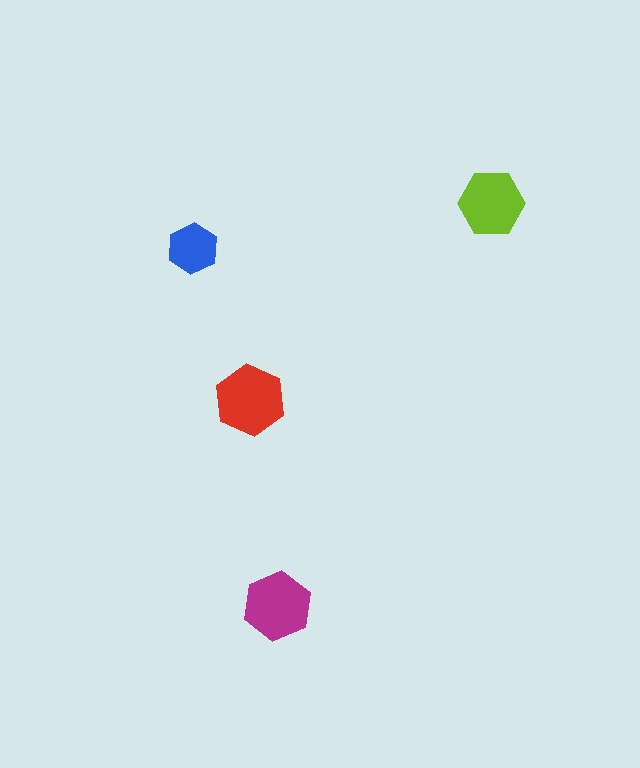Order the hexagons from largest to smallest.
the red one, the magenta one, the lime one, the blue one.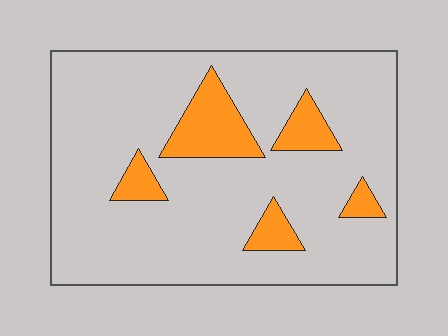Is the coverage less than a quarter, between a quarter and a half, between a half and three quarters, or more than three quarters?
Less than a quarter.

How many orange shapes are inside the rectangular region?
5.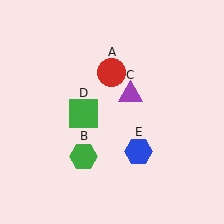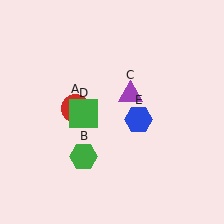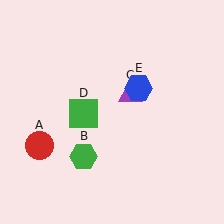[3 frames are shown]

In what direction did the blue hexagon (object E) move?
The blue hexagon (object E) moved up.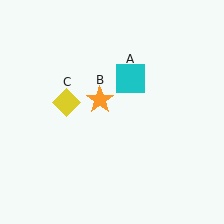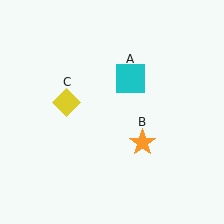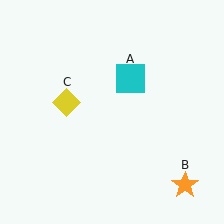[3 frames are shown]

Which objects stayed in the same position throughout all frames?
Cyan square (object A) and yellow diamond (object C) remained stationary.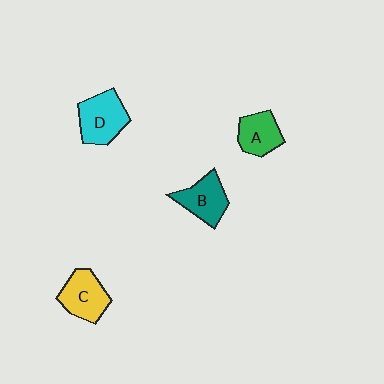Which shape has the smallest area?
Shape A (green).